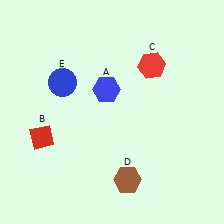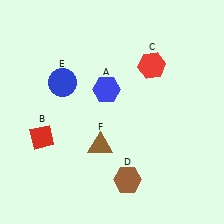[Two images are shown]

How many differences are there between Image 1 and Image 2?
There is 1 difference between the two images.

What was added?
A brown triangle (F) was added in Image 2.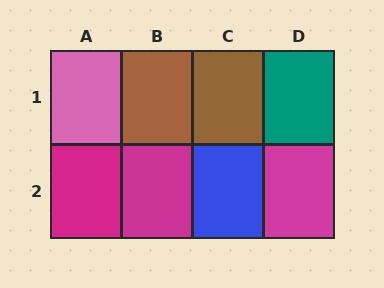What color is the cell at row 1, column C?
Brown.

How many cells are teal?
1 cell is teal.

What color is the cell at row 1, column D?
Teal.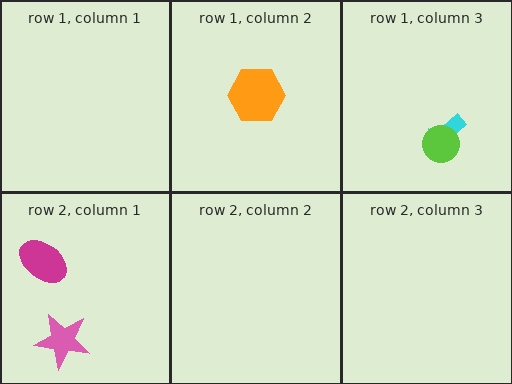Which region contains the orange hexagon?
The row 1, column 2 region.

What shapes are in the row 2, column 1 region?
The pink star, the magenta ellipse.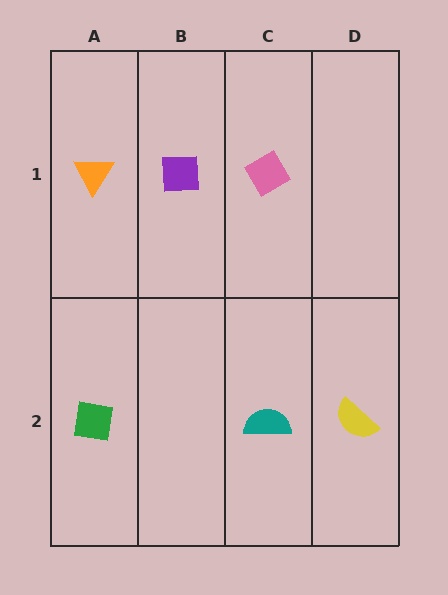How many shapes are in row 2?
3 shapes.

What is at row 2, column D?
A yellow semicircle.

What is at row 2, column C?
A teal semicircle.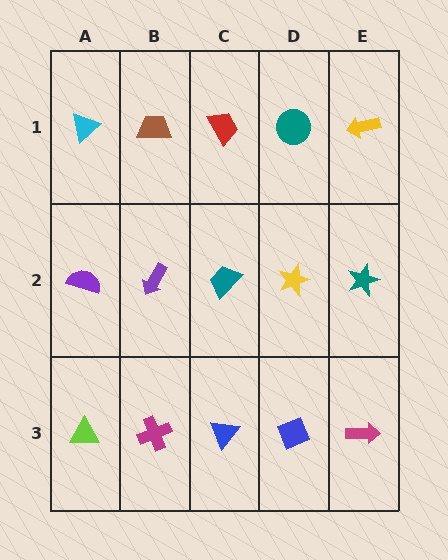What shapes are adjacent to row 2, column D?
A teal circle (row 1, column D), a blue diamond (row 3, column D), a teal trapezoid (row 2, column C), a teal star (row 2, column E).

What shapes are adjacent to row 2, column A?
A cyan triangle (row 1, column A), a lime triangle (row 3, column A), a purple arrow (row 2, column B).